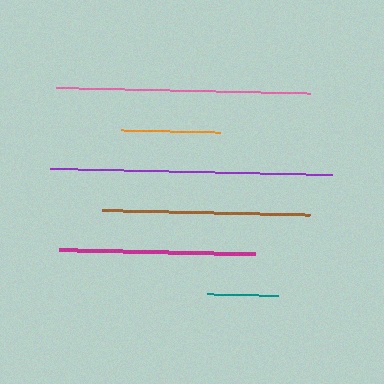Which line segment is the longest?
The purple line is the longest at approximately 281 pixels.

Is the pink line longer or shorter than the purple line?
The purple line is longer than the pink line.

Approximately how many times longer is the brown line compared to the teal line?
The brown line is approximately 2.9 times the length of the teal line.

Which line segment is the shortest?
The teal line is the shortest at approximately 72 pixels.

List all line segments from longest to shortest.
From longest to shortest: purple, pink, brown, magenta, orange, teal.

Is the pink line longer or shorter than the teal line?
The pink line is longer than the teal line.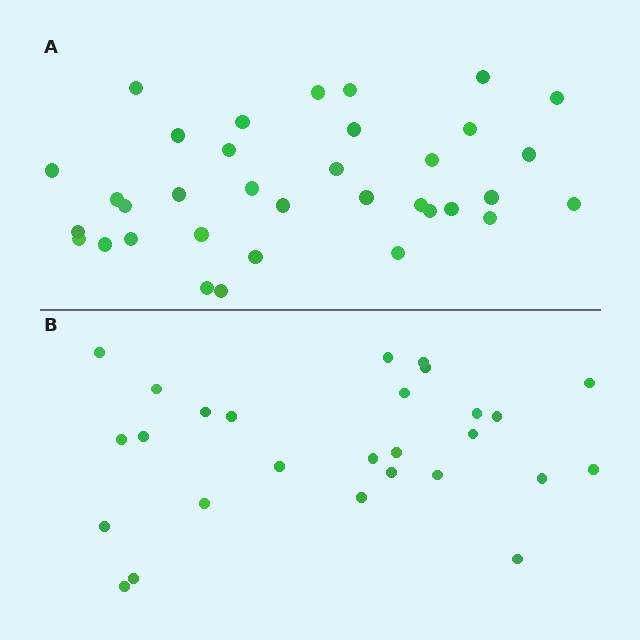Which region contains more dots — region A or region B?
Region A (the top region) has more dots.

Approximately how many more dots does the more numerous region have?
Region A has roughly 8 or so more dots than region B.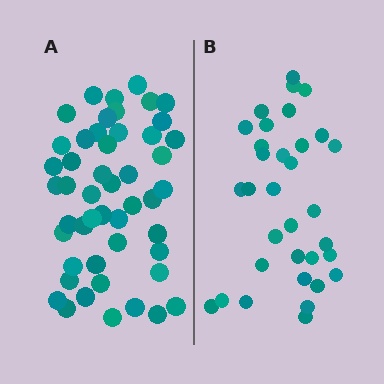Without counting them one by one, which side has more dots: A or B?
Region A (the left region) has more dots.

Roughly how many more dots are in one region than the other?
Region A has approximately 15 more dots than region B.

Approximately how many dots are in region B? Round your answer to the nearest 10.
About 30 dots. (The exact count is 33, which rounds to 30.)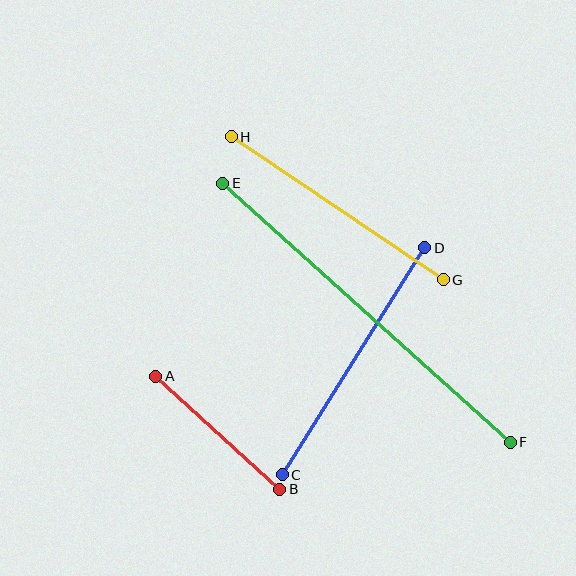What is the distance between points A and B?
The distance is approximately 168 pixels.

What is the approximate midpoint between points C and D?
The midpoint is at approximately (353, 361) pixels.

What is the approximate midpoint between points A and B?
The midpoint is at approximately (218, 433) pixels.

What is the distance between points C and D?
The distance is approximately 268 pixels.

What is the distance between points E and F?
The distance is approximately 387 pixels.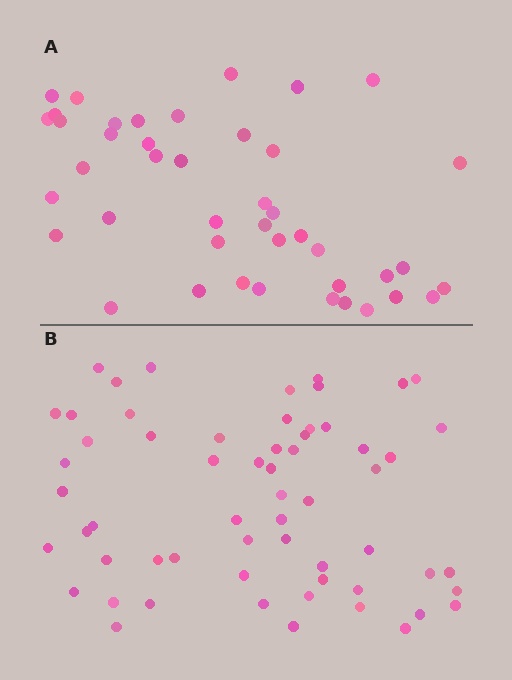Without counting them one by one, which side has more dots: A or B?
Region B (the bottom region) has more dots.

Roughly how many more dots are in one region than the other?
Region B has approximately 15 more dots than region A.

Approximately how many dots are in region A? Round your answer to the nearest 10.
About 40 dots. (The exact count is 43, which rounds to 40.)